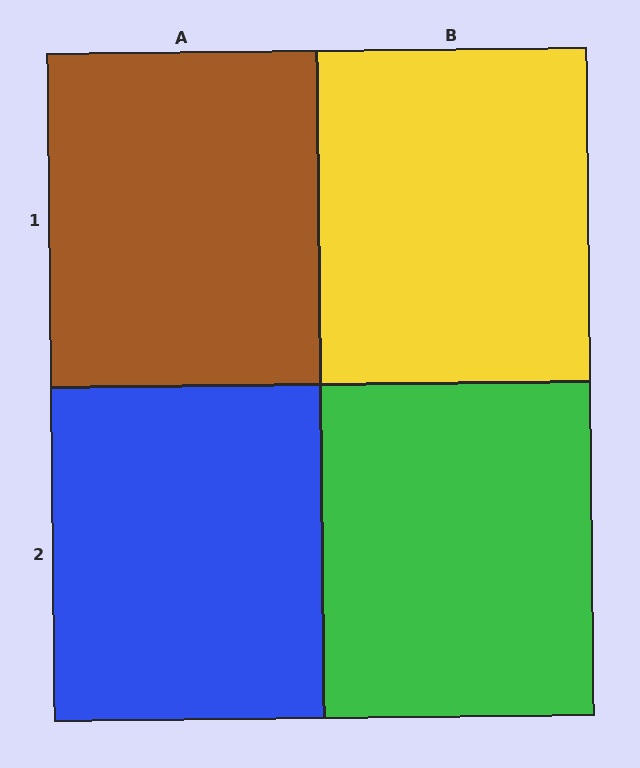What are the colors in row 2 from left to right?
Blue, green.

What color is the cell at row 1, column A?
Brown.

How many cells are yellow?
1 cell is yellow.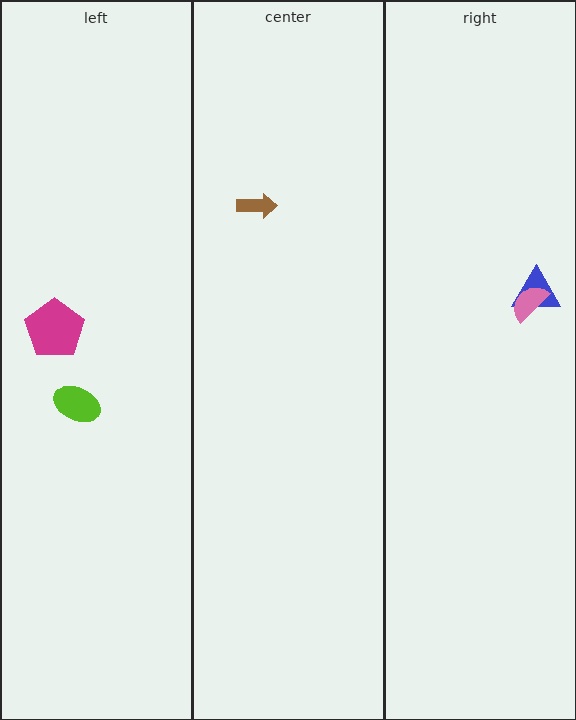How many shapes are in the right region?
2.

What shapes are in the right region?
The blue triangle, the pink semicircle.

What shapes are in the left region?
The magenta pentagon, the lime ellipse.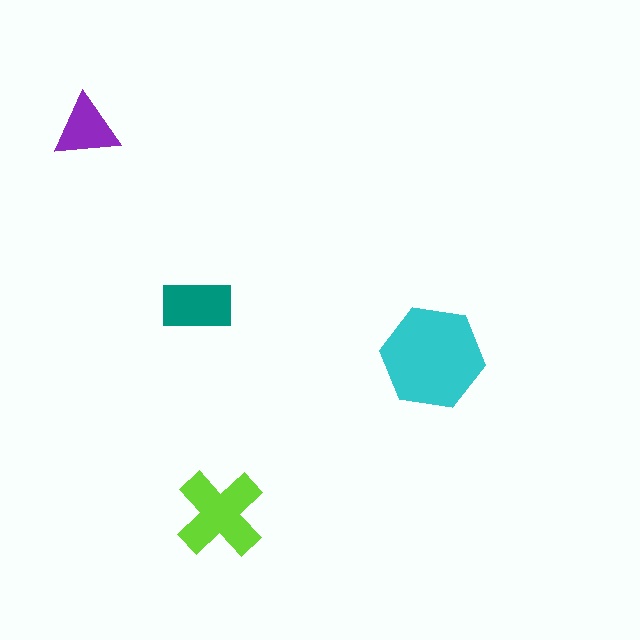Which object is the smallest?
The purple triangle.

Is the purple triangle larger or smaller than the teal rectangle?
Smaller.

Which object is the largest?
The cyan hexagon.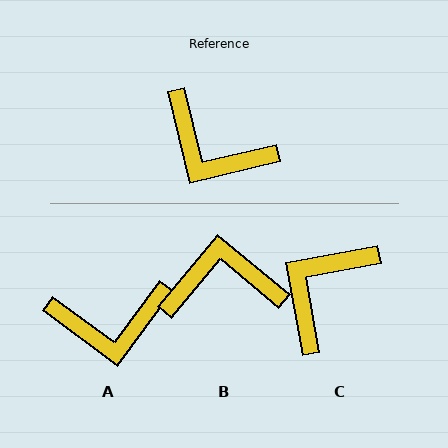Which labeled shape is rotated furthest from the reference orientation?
B, about 143 degrees away.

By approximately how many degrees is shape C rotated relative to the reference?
Approximately 93 degrees clockwise.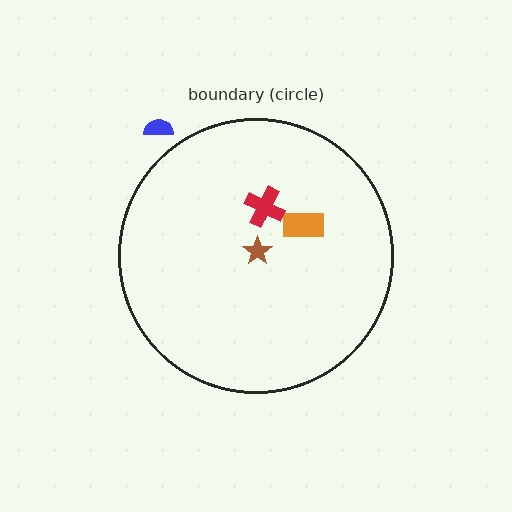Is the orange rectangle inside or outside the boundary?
Inside.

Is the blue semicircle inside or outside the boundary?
Outside.